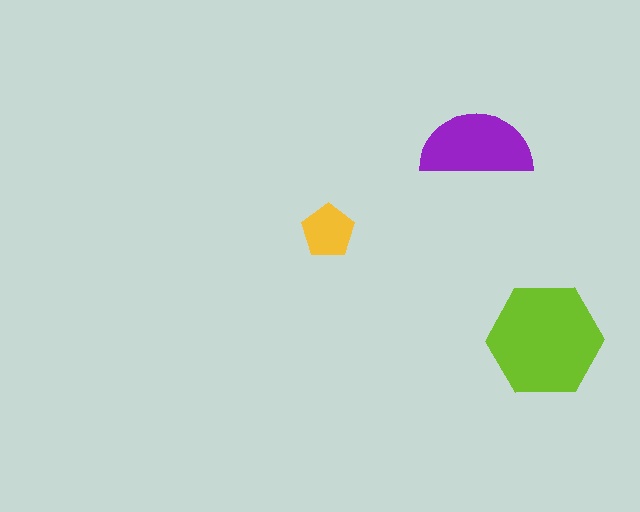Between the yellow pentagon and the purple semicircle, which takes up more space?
The purple semicircle.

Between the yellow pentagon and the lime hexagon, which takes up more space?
The lime hexagon.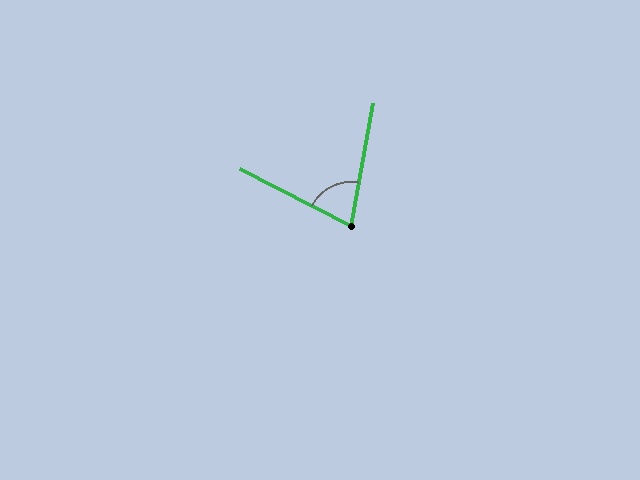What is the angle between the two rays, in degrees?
Approximately 73 degrees.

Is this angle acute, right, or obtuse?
It is acute.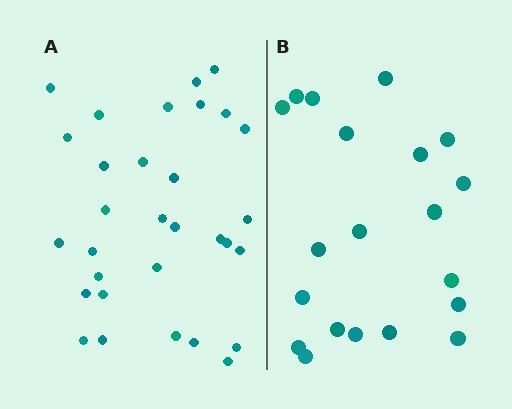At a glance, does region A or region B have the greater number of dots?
Region A (the left region) has more dots.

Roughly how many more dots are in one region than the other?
Region A has roughly 12 or so more dots than region B.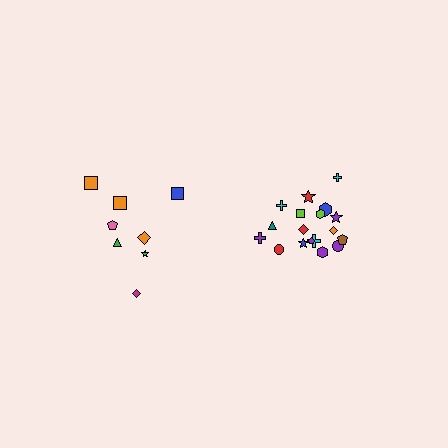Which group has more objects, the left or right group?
The right group.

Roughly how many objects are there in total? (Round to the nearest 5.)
Roughly 25 objects in total.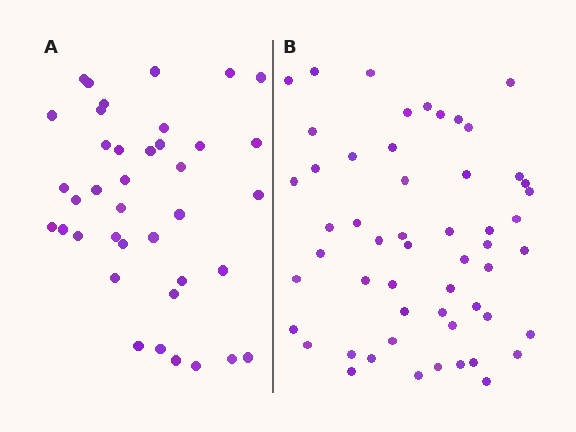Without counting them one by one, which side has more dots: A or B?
Region B (the right region) has more dots.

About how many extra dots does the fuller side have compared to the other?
Region B has approximately 15 more dots than region A.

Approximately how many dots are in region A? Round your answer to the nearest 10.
About 40 dots. (The exact count is 39, which rounds to 40.)